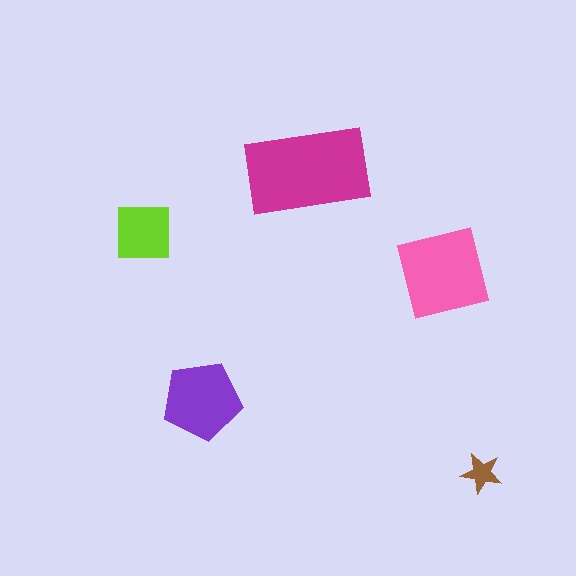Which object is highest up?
The magenta rectangle is topmost.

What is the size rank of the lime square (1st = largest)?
4th.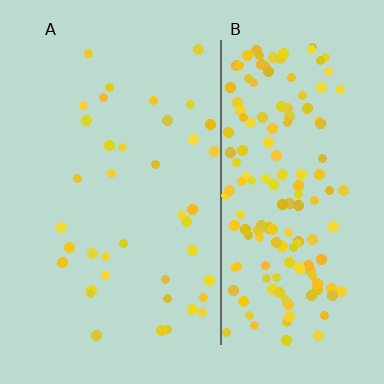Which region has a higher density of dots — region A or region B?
B (the right).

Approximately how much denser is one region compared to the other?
Approximately 4.2× — region B over region A.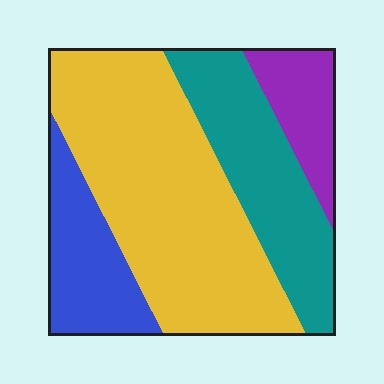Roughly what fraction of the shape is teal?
Teal covers around 25% of the shape.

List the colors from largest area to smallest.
From largest to smallest: yellow, teal, blue, purple.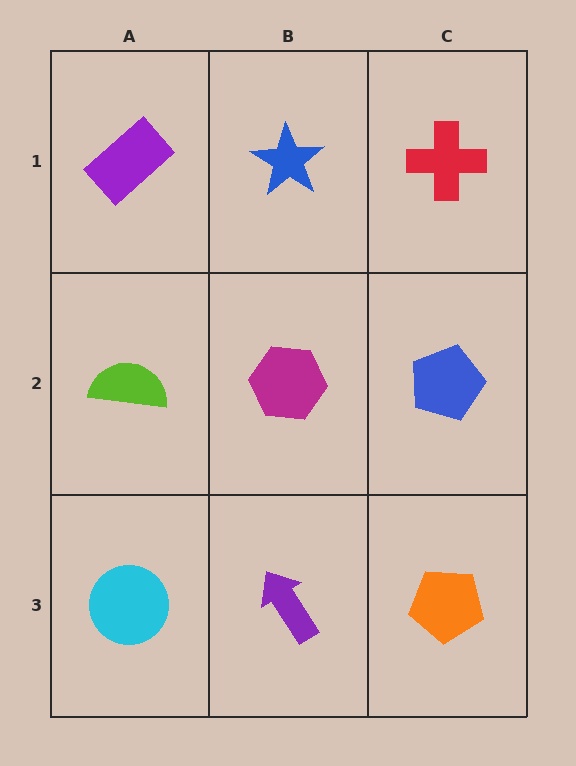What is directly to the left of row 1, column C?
A blue star.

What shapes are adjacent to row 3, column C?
A blue pentagon (row 2, column C), a purple arrow (row 3, column B).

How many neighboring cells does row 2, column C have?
3.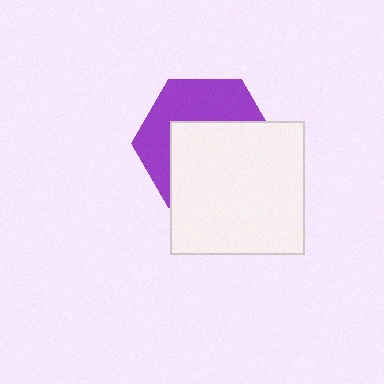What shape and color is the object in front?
The object in front is a white square.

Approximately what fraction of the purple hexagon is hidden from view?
Roughly 57% of the purple hexagon is hidden behind the white square.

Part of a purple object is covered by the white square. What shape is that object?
It is a hexagon.